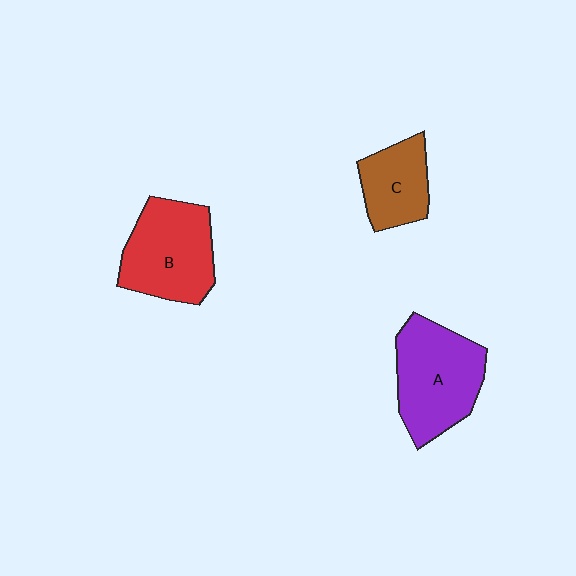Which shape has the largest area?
Shape A (purple).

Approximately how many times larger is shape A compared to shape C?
Approximately 1.7 times.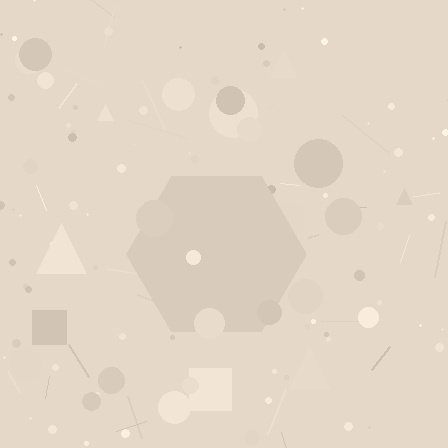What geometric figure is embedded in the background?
A hexagon is embedded in the background.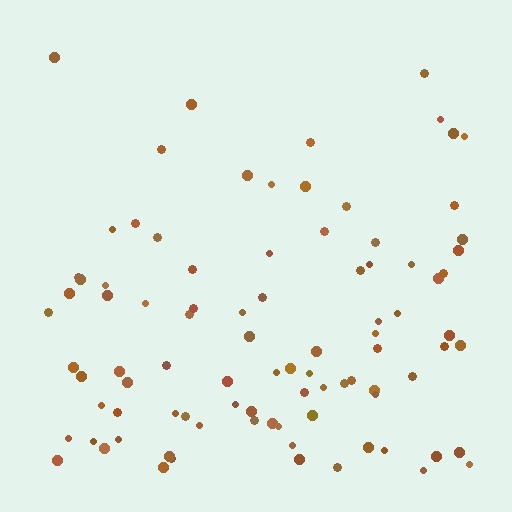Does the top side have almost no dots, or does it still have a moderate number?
Still a moderate number, just noticeably fewer than the bottom.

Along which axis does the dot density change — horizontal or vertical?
Vertical.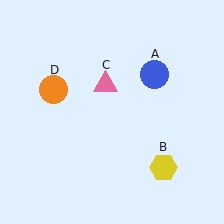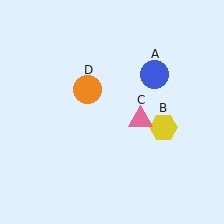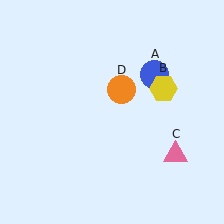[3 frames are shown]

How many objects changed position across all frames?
3 objects changed position: yellow hexagon (object B), pink triangle (object C), orange circle (object D).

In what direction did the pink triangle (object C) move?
The pink triangle (object C) moved down and to the right.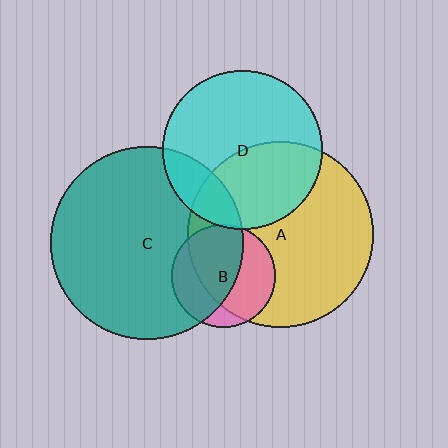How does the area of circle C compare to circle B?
Approximately 3.5 times.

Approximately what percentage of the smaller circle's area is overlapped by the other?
Approximately 40%.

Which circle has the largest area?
Circle C (teal).